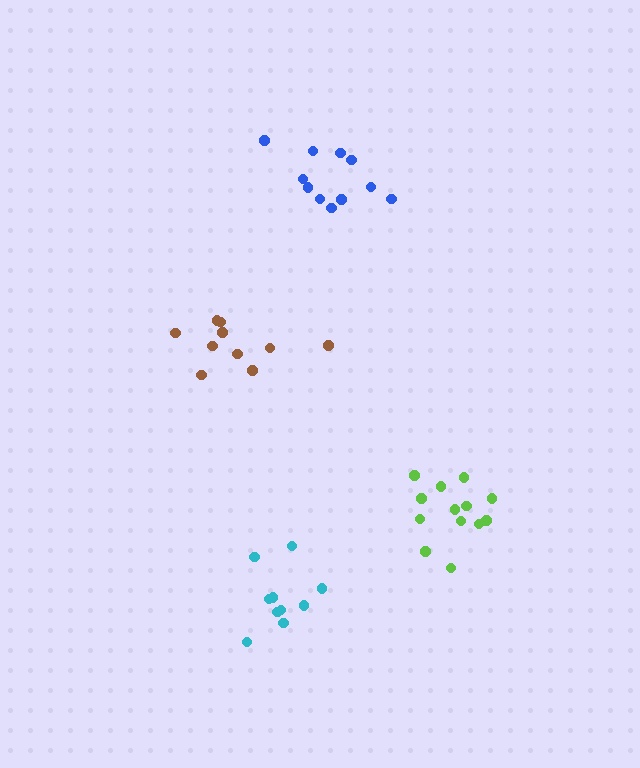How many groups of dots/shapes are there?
There are 4 groups.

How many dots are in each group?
Group 1: 10 dots, Group 2: 13 dots, Group 3: 11 dots, Group 4: 10 dots (44 total).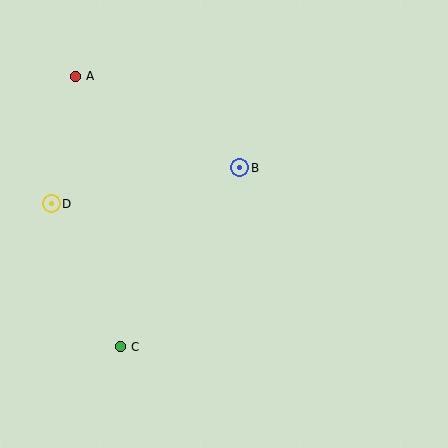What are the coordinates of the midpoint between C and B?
The midpoint between C and B is at (180, 257).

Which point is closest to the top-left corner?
Point A is closest to the top-left corner.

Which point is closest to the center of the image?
Point B at (240, 168) is closest to the center.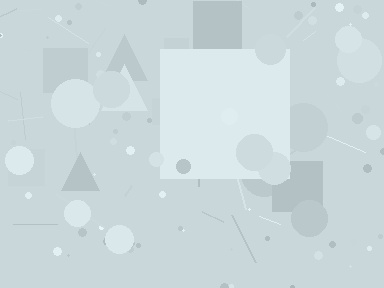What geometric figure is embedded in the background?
A square is embedded in the background.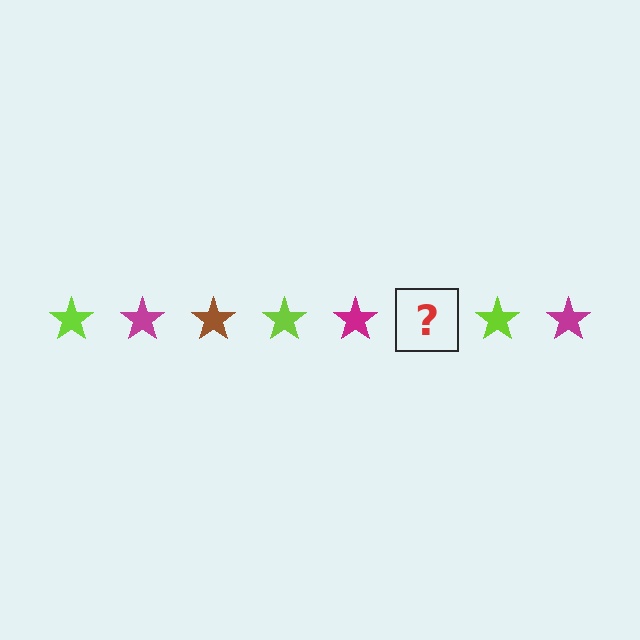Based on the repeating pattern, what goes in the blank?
The blank should be a brown star.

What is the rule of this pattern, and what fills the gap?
The rule is that the pattern cycles through lime, magenta, brown stars. The gap should be filled with a brown star.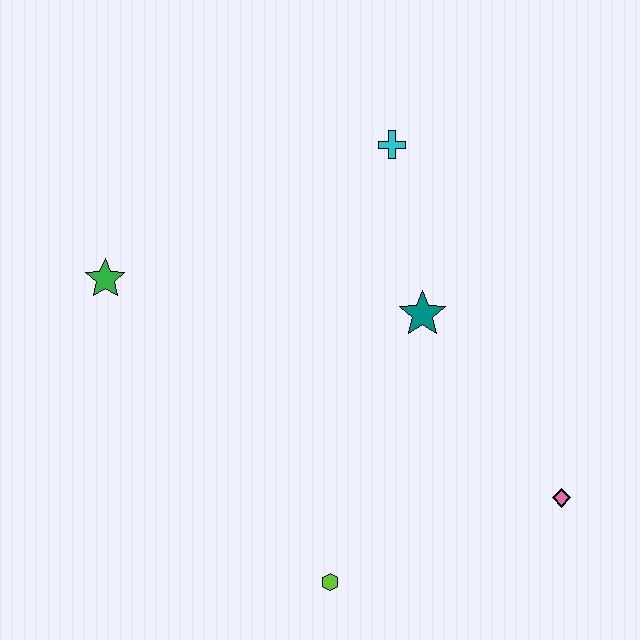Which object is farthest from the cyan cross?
The lime hexagon is farthest from the cyan cross.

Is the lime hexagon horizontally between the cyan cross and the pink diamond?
No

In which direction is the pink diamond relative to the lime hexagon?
The pink diamond is to the right of the lime hexagon.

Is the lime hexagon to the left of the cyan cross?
Yes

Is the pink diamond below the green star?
Yes